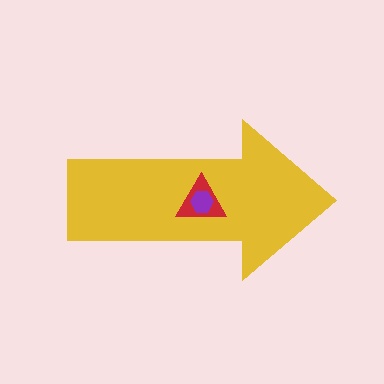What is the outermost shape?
The yellow arrow.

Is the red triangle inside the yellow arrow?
Yes.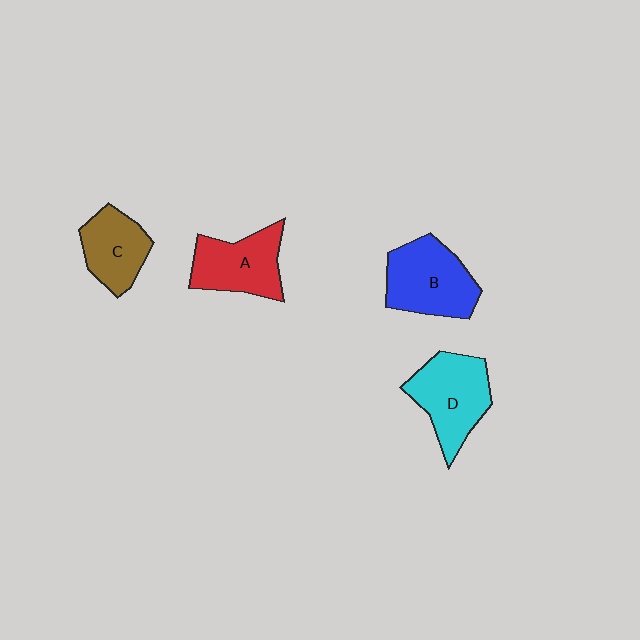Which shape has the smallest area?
Shape C (brown).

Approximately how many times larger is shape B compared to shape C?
Approximately 1.4 times.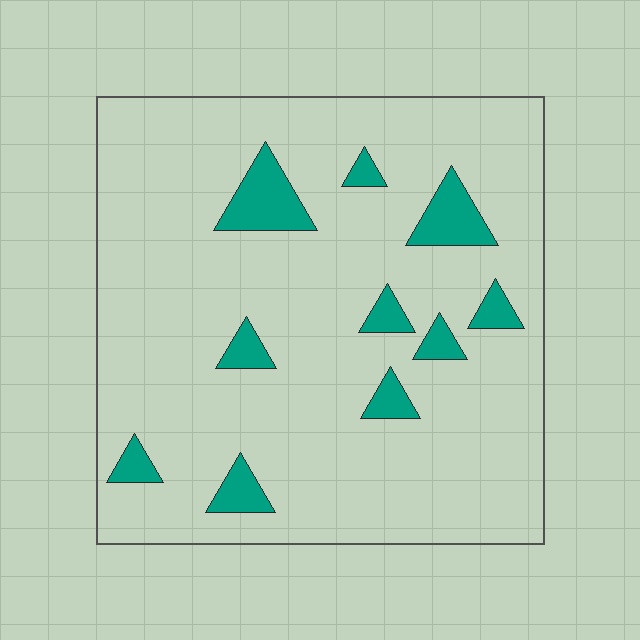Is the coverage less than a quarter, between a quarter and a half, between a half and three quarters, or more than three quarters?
Less than a quarter.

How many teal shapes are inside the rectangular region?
10.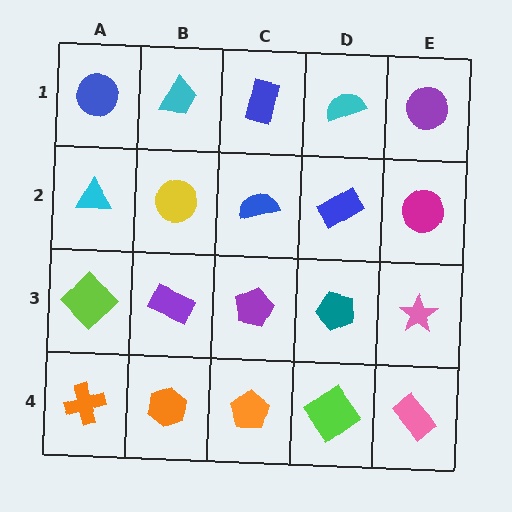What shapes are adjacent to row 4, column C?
A purple pentagon (row 3, column C), an orange hexagon (row 4, column B), a lime diamond (row 4, column D).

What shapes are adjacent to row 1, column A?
A cyan triangle (row 2, column A), a cyan trapezoid (row 1, column B).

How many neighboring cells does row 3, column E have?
3.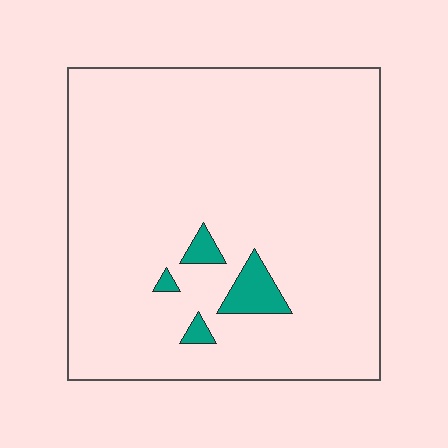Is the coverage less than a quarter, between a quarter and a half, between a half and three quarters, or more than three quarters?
Less than a quarter.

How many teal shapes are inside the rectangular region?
4.